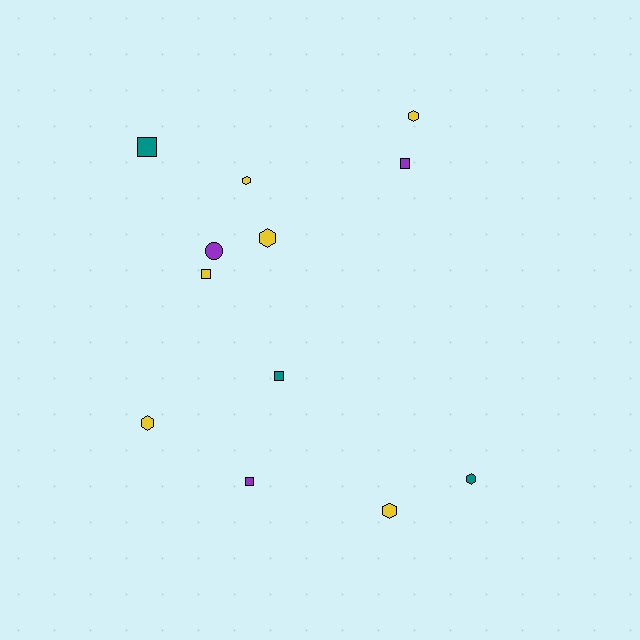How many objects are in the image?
There are 12 objects.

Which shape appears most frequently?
Hexagon, with 6 objects.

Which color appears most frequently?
Yellow, with 6 objects.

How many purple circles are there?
There is 1 purple circle.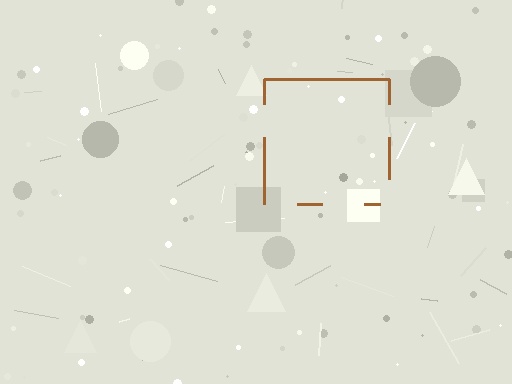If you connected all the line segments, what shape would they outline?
They would outline a square.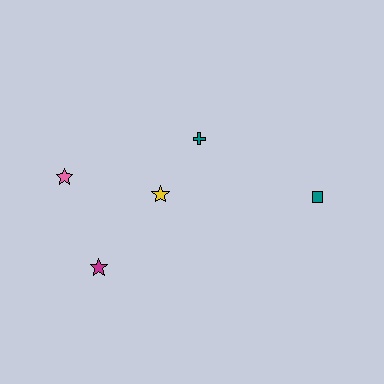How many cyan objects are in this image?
There are no cyan objects.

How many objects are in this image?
There are 5 objects.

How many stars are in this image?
There are 3 stars.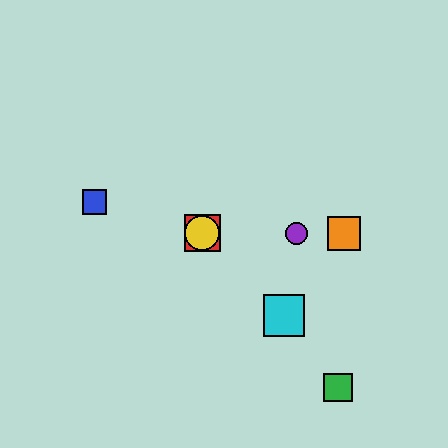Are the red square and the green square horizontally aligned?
No, the red square is at y≈233 and the green square is at y≈388.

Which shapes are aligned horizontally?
The red square, the yellow circle, the purple circle, the orange square are aligned horizontally.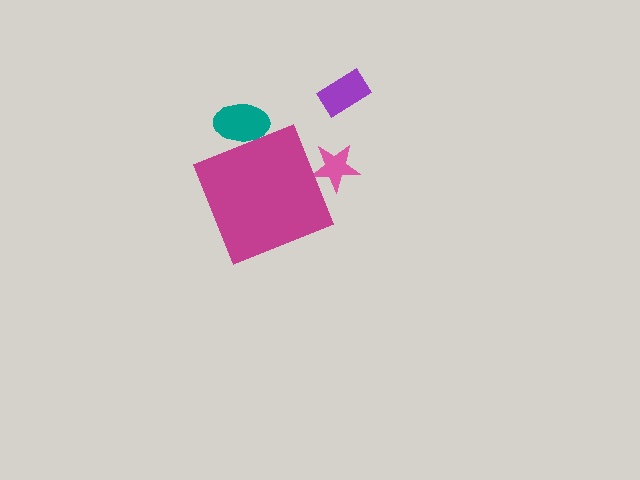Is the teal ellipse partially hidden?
Yes, the teal ellipse is partially hidden behind the magenta diamond.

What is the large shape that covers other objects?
A magenta diamond.